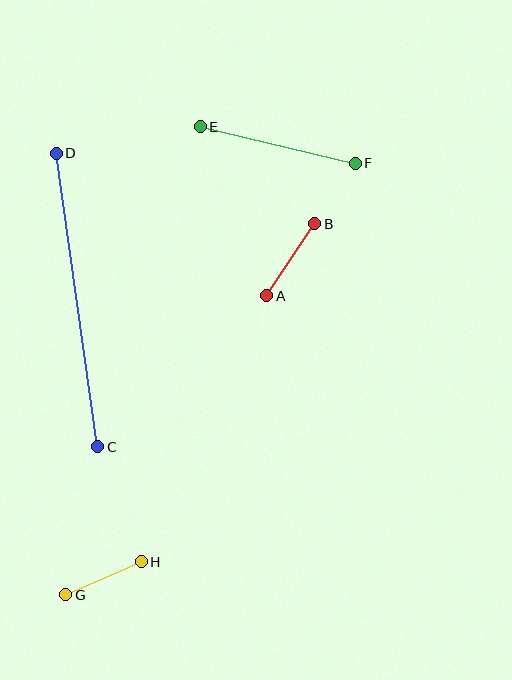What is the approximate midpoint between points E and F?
The midpoint is at approximately (278, 145) pixels.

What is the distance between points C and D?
The distance is approximately 297 pixels.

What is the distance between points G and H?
The distance is approximately 83 pixels.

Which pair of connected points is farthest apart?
Points C and D are farthest apart.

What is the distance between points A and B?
The distance is approximately 87 pixels.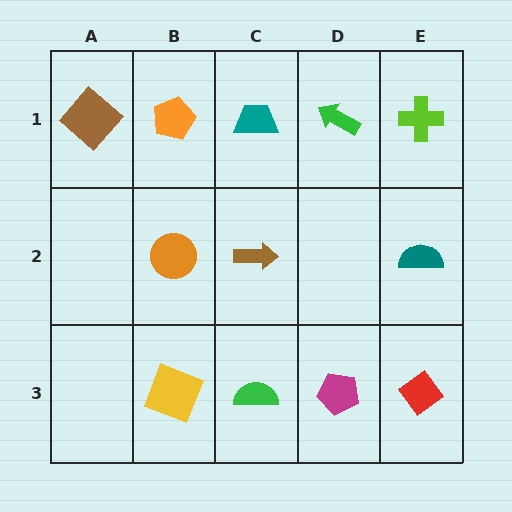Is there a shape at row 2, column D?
No, that cell is empty.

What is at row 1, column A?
A brown diamond.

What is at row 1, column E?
A lime cross.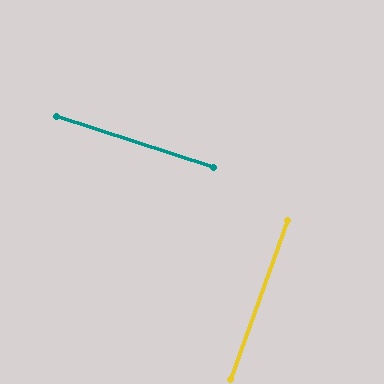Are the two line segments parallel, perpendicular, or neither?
Perpendicular — they meet at approximately 88°.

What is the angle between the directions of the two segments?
Approximately 88 degrees.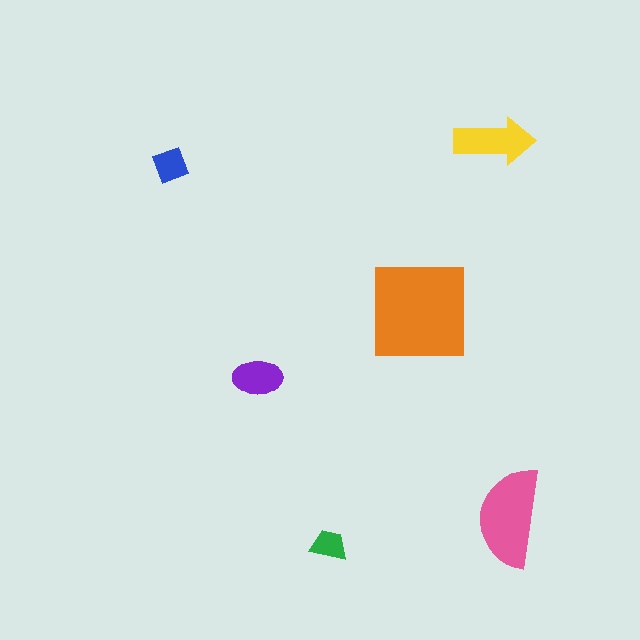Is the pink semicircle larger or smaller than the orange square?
Smaller.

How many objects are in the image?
There are 6 objects in the image.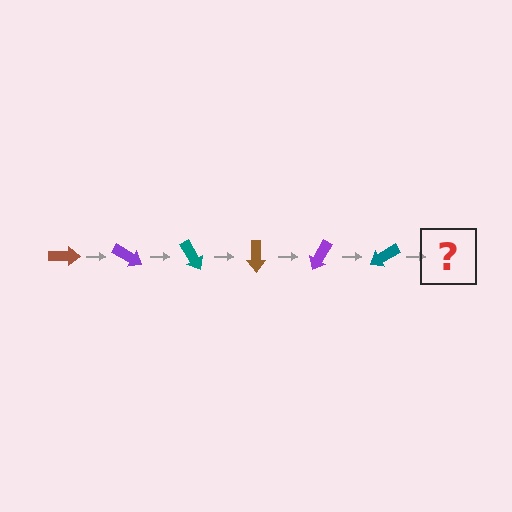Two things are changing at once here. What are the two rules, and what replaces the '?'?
The two rules are that it rotates 30 degrees each step and the color cycles through brown, purple, and teal. The '?' should be a brown arrow, rotated 180 degrees from the start.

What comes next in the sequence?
The next element should be a brown arrow, rotated 180 degrees from the start.